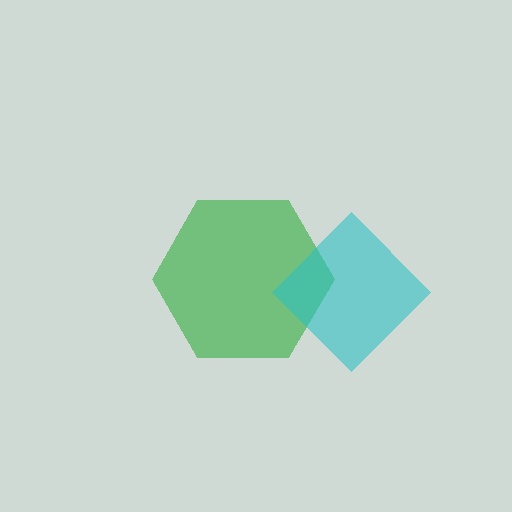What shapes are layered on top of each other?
The layered shapes are: a green hexagon, a cyan diamond.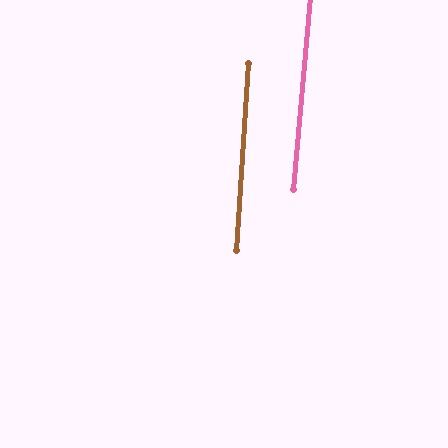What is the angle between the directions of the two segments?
Approximately 2 degrees.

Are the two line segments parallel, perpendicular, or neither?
Parallel — their directions differ by only 1.6°.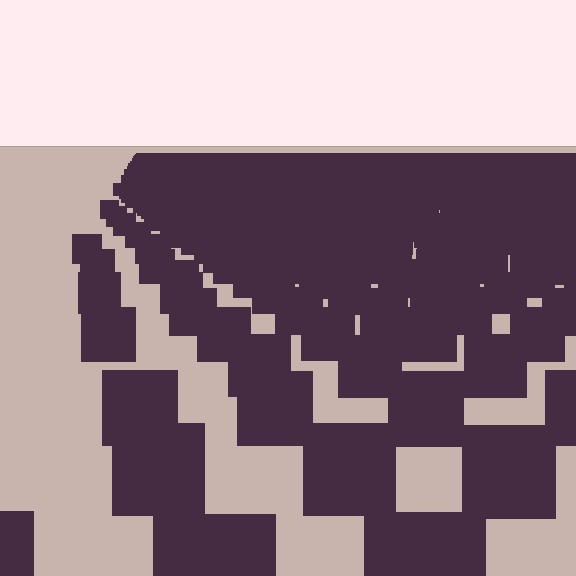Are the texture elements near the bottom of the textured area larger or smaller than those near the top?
Larger. Near the bottom, elements are closer to the viewer and appear at a bigger on-screen size.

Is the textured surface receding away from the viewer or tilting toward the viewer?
The surface is receding away from the viewer. Texture elements get smaller and denser toward the top.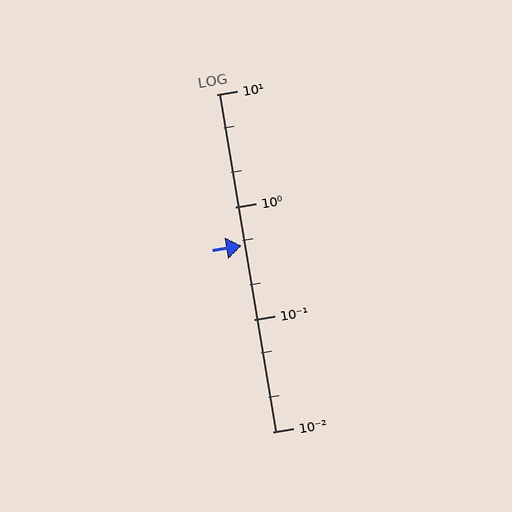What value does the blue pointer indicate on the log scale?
The pointer indicates approximately 0.45.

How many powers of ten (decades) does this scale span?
The scale spans 3 decades, from 0.01 to 10.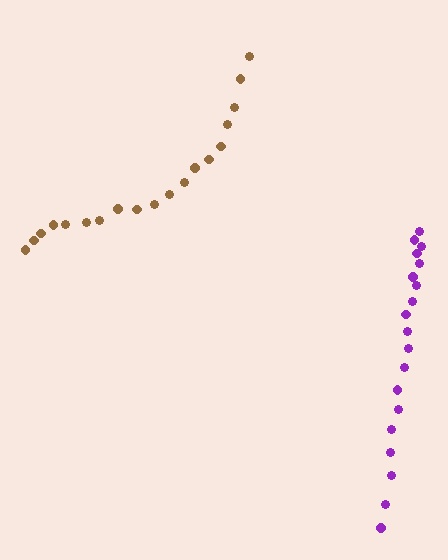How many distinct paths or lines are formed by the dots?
There are 2 distinct paths.